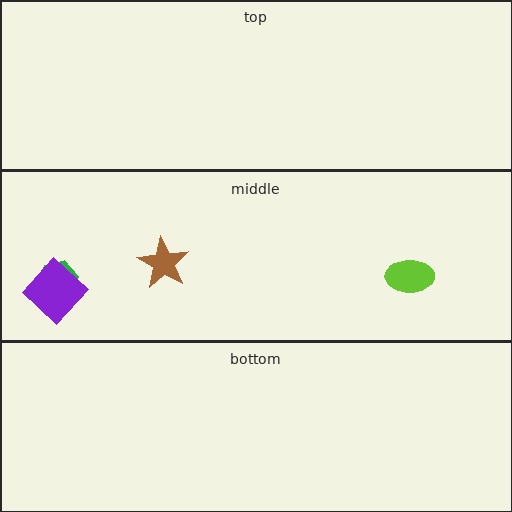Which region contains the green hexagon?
The middle region.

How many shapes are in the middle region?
4.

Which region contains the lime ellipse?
The middle region.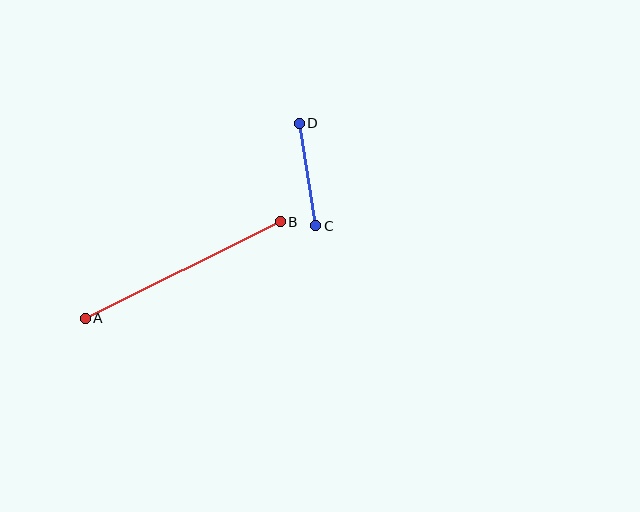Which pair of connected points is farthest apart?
Points A and B are farthest apart.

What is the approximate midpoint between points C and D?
The midpoint is at approximately (308, 174) pixels.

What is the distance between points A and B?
The distance is approximately 217 pixels.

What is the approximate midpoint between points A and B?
The midpoint is at approximately (183, 270) pixels.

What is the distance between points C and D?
The distance is approximately 104 pixels.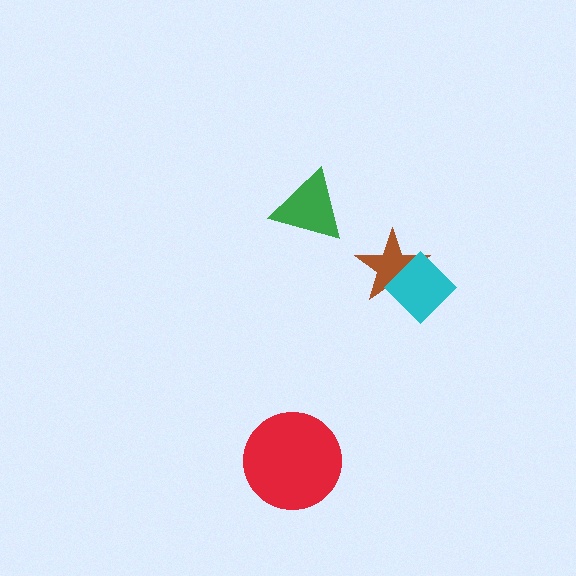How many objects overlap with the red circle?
0 objects overlap with the red circle.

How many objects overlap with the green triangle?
0 objects overlap with the green triangle.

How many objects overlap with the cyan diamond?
1 object overlaps with the cyan diamond.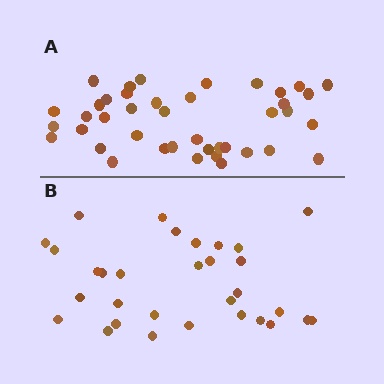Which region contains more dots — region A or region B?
Region A (the top region) has more dots.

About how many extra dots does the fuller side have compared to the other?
Region A has roughly 10 or so more dots than region B.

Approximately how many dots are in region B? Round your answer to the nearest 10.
About 30 dots. (The exact count is 31, which rounds to 30.)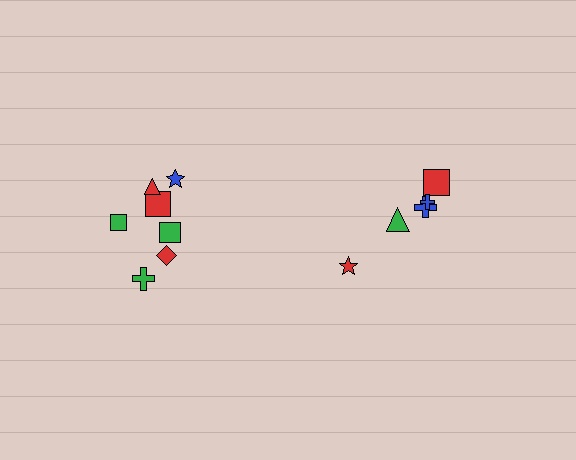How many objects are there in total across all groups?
There are 12 objects.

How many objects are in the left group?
There are 7 objects.